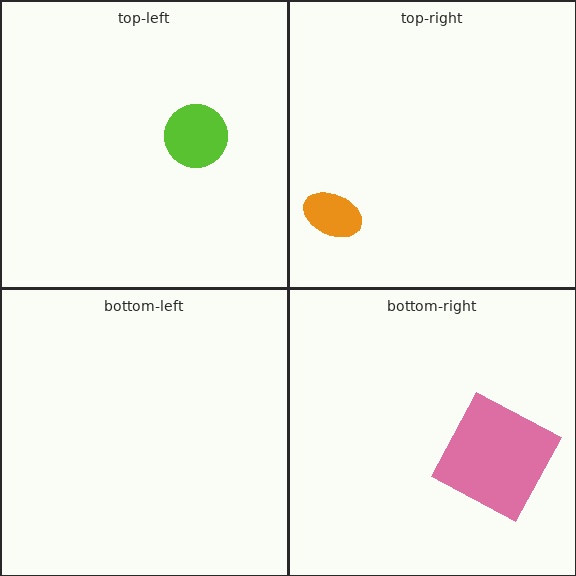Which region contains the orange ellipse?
The top-right region.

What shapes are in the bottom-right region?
The pink square.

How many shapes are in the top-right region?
1.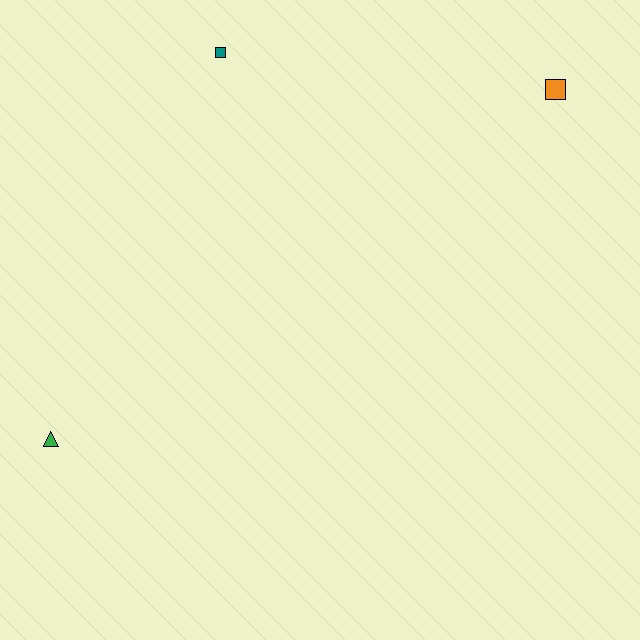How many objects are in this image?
There are 3 objects.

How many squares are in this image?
There are 2 squares.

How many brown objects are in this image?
There are no brown objects.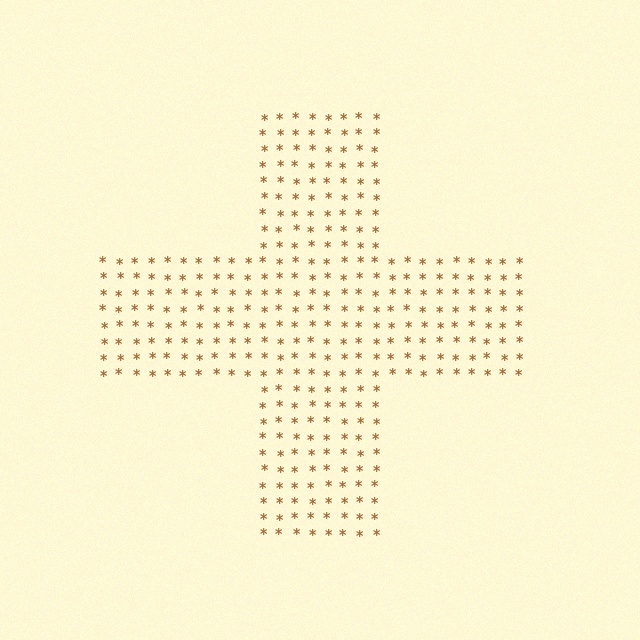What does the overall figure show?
The overall figure shows a cross.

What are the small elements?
The small elements are asterisks.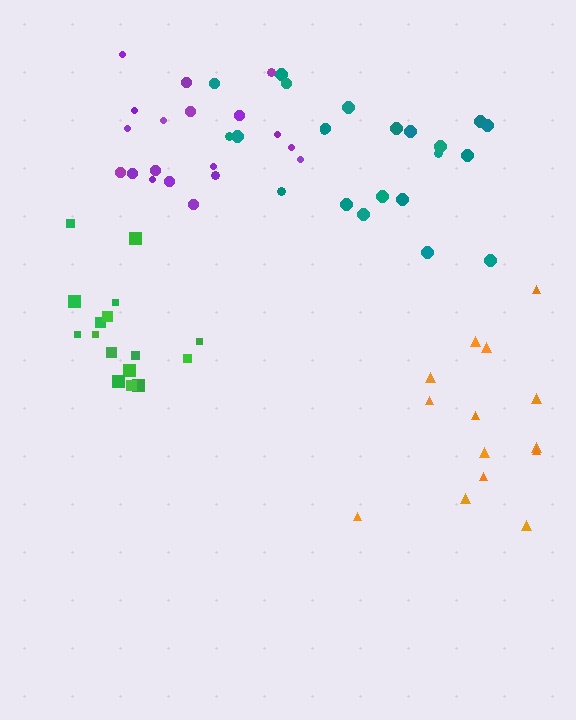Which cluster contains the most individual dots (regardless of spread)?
Teal (22).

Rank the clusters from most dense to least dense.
green, purple, teal, orange.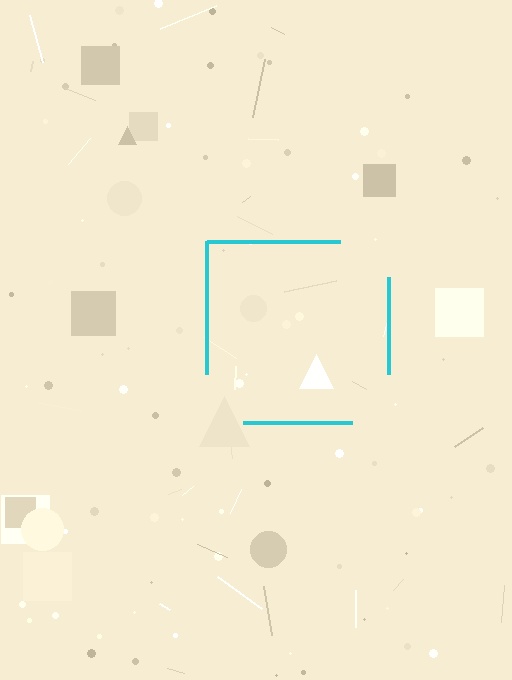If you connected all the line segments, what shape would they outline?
They would outline a square.